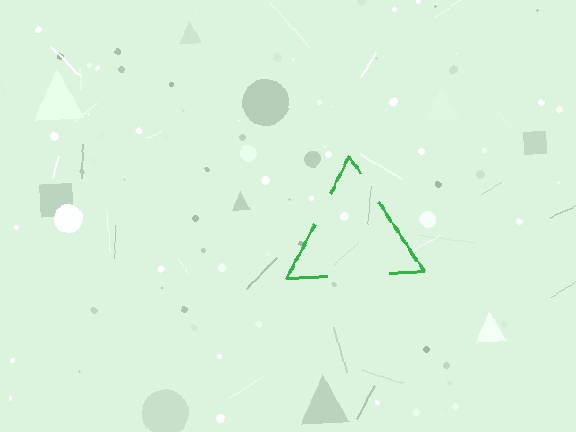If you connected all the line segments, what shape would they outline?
They would outline a triangle.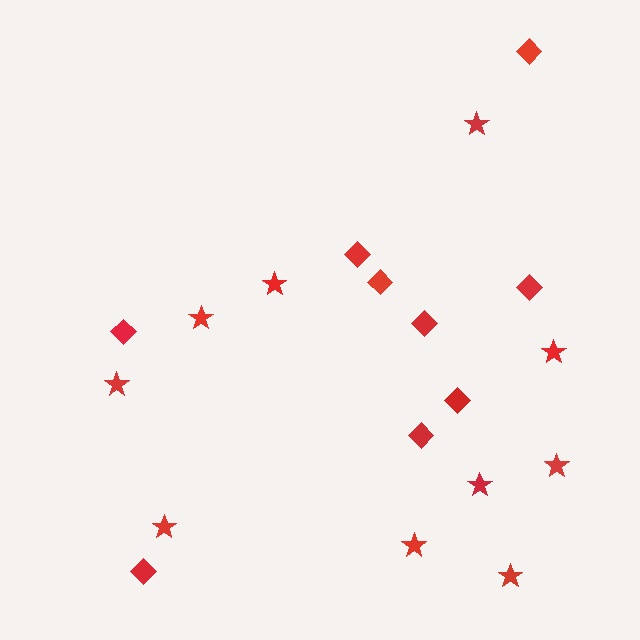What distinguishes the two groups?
There are 2 groups: one group of stars (10) and one group of diamonds (9).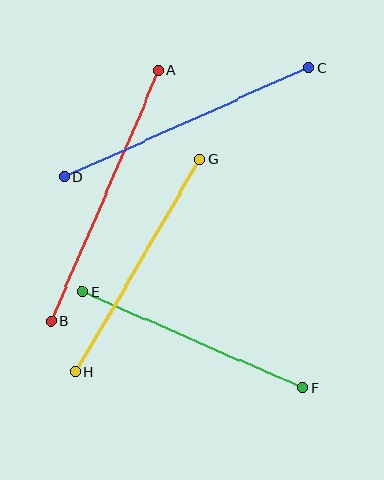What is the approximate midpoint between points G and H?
The midpoint is at approximately (138, 266) pixels.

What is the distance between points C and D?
The distance is approximately 268 pixels.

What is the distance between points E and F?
The distance is approximately 240 pixels.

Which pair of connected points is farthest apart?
Points A and B are farthest apart.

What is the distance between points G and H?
The distance is approximately 246 pixels.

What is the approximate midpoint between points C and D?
The midpoint is at approximately (187, 122) pixels.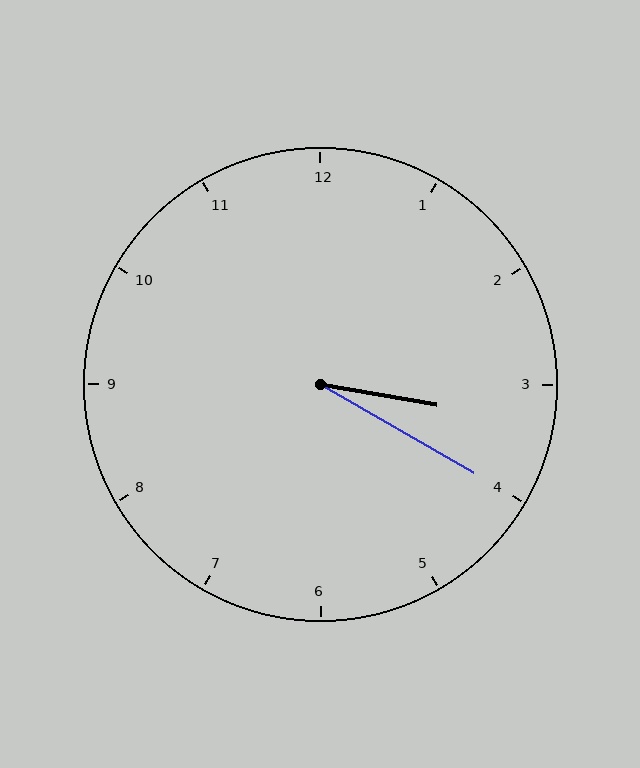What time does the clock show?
3:20.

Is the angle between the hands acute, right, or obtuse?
It is acute.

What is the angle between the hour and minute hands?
Approximately 20 degrees.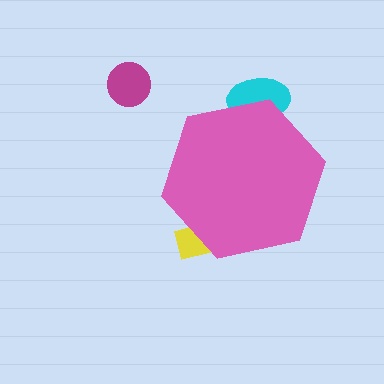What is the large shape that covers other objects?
A pink hexagon.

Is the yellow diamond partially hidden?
Yes, the yellow diamond is partially hidden behind the pink hexagon.